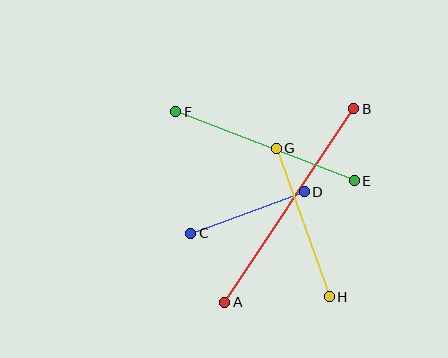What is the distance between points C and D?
The distance is approximately 121 pixels.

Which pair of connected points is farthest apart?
Points A and B are farthest apart.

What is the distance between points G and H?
The distance is approximately 158 pixels.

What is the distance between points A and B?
The distance is approximately 232 pixels.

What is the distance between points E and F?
The distance is approximately 191 pixels.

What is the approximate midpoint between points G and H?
The midpoint is at approximately (303, 222) pixels.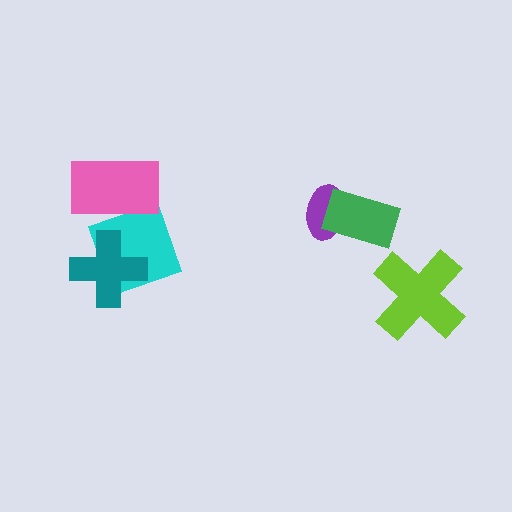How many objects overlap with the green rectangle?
1 object overlaps with the green rectangle.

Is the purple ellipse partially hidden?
Yes, it is partially covered by another shape.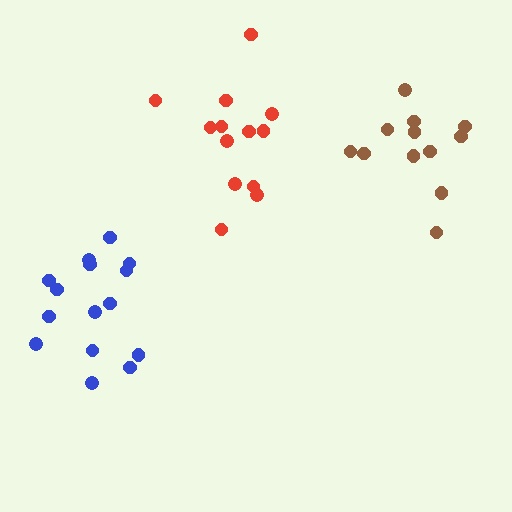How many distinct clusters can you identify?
There are 3 distinct clusters.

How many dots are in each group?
Group 1: 13 dots, Group 2: 15 dots, Group 3: 12 dots (40 total).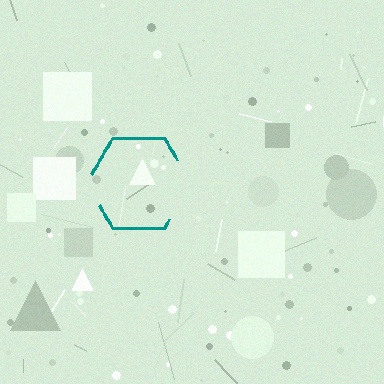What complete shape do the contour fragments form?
The contour fragments form a hexagon.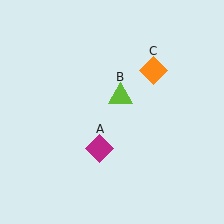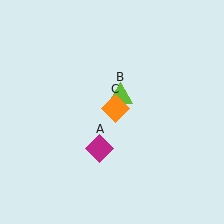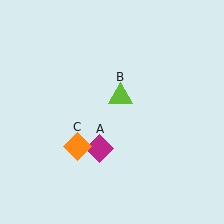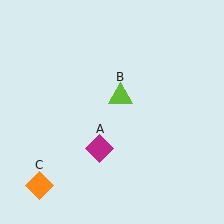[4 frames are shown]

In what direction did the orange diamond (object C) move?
The orange diamond (object C) moved down and to the left.